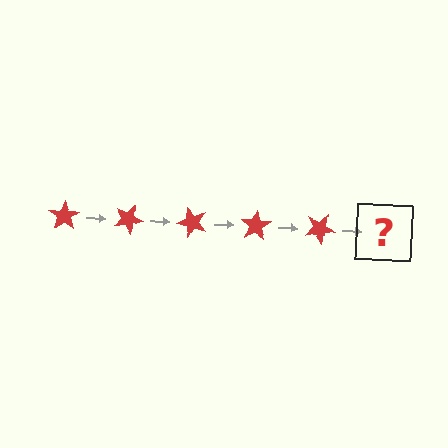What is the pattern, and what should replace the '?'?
The pattern is that the star rotates 25 degrees each step. The '?' should be a red star rotated 125 degrees.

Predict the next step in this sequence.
The next step is a red star rotated 125 degrees.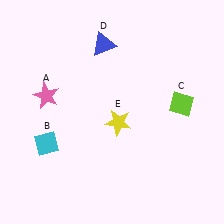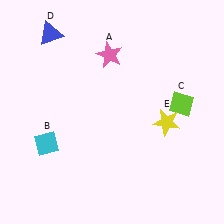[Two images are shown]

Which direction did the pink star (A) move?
The pink star (A) moved right.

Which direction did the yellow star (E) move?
The yellow star (E) moved right.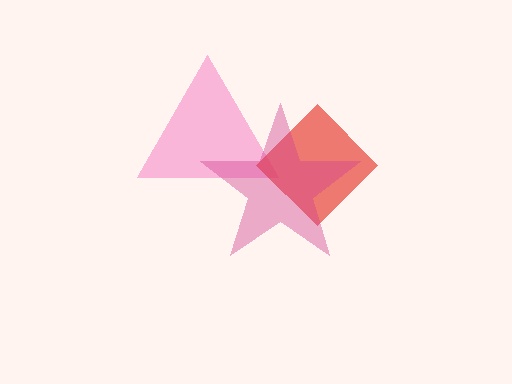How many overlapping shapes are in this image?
There are 3 overlapping shapes in the image.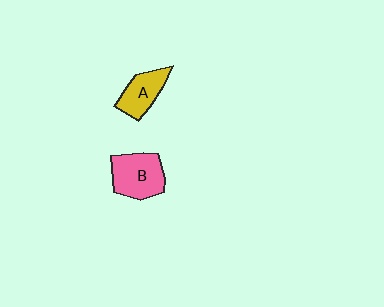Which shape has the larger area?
Shape B (pink).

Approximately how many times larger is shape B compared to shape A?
Approximately 1.3 times.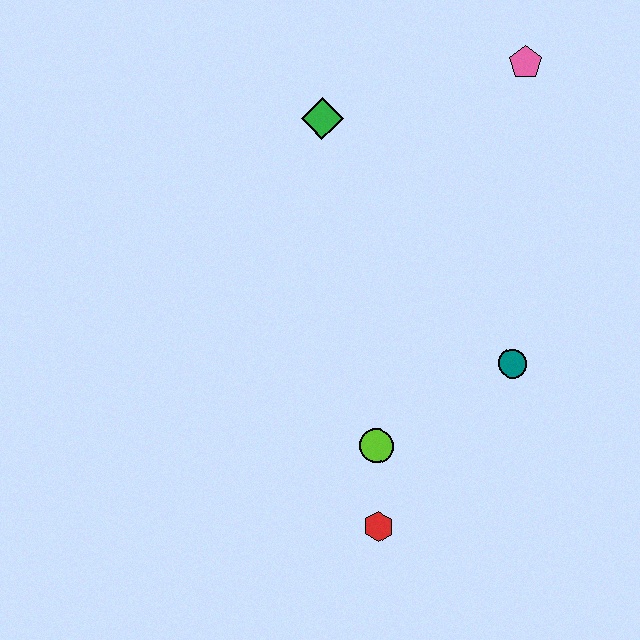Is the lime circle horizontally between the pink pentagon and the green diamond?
Yes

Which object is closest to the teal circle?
The lime circle is closest to the teal circle.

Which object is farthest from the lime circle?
The pink pentagon is farthest from the lime circle.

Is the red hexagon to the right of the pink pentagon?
No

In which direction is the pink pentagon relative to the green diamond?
The pink pentagon is to the right of the green diamond.